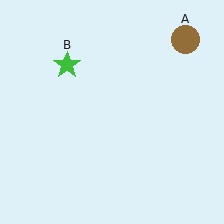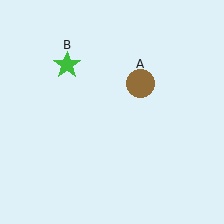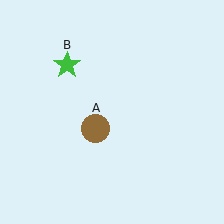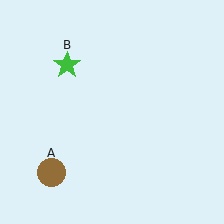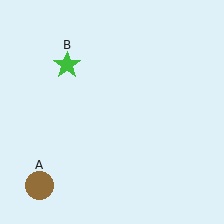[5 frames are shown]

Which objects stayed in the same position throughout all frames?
Green star (object B) remained stationary.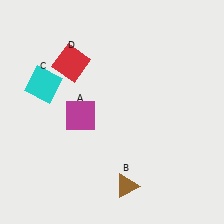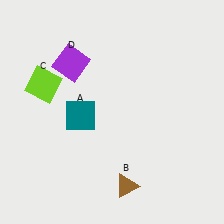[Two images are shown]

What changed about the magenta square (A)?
In Image 1, A is magenta. In Image 2, it changed to teal.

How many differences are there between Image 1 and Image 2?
There are 3 differences between the two images.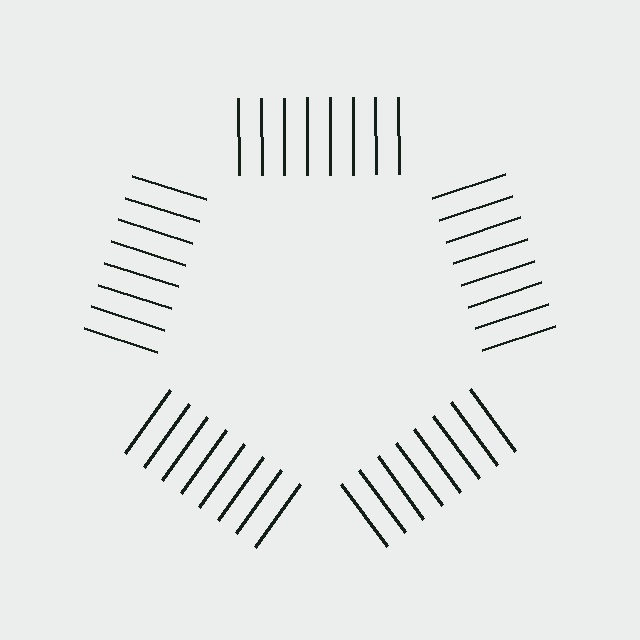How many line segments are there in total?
40 — 8 along each of the 5 edges.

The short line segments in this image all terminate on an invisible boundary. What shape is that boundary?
An illusory pentagon — the line segments terminate on its edges but no continuous stroke is drawn.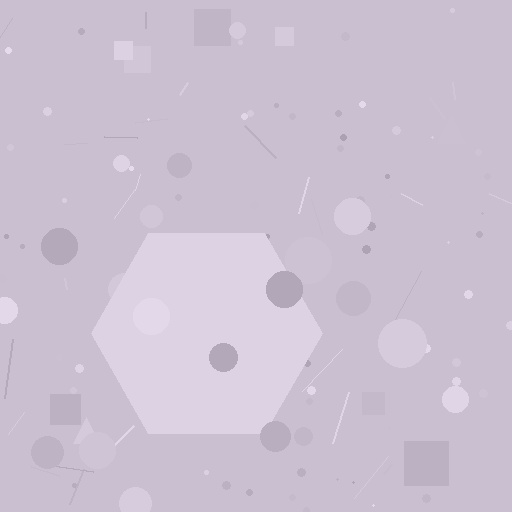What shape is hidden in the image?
A hexagon is hidden in the image.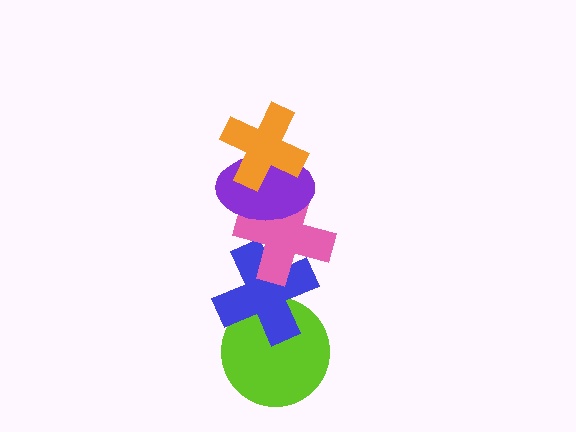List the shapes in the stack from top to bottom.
From top to bottom: the orange cross, the purple ellipse, the pink cross, the blue cross, the lime circle.